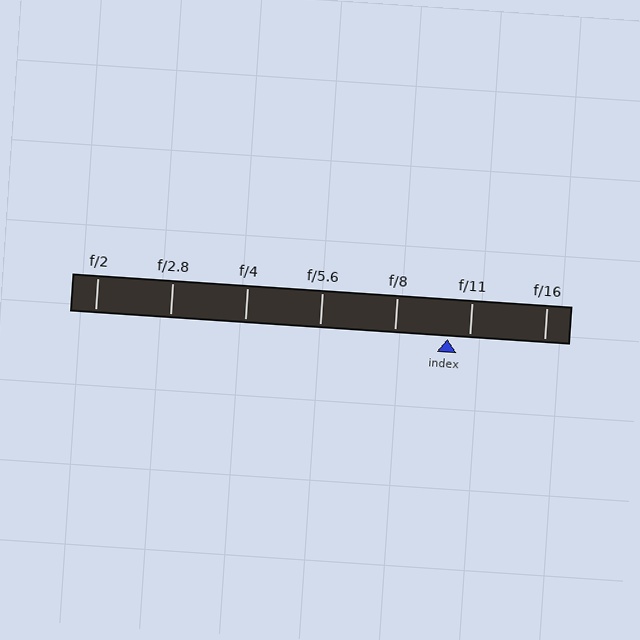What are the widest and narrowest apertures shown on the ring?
The widest aperture shown is f/2 and the narrowest is f/16.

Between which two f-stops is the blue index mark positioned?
The index mark is between f/8 and f/11.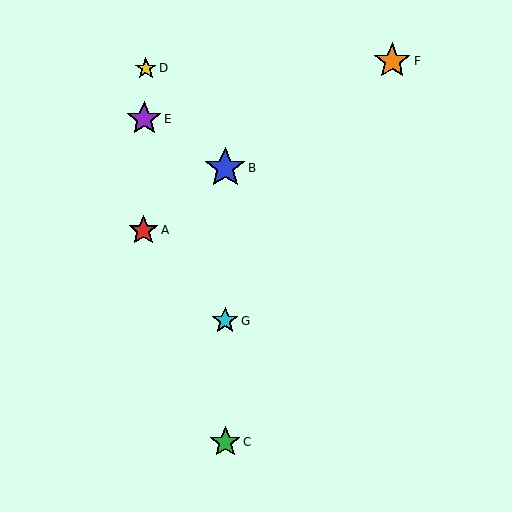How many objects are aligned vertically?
3 objects (B, C, G) are aligned vertically.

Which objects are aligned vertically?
Objects B, C, G are aligned vertically.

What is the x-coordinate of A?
Object A is at x≈143.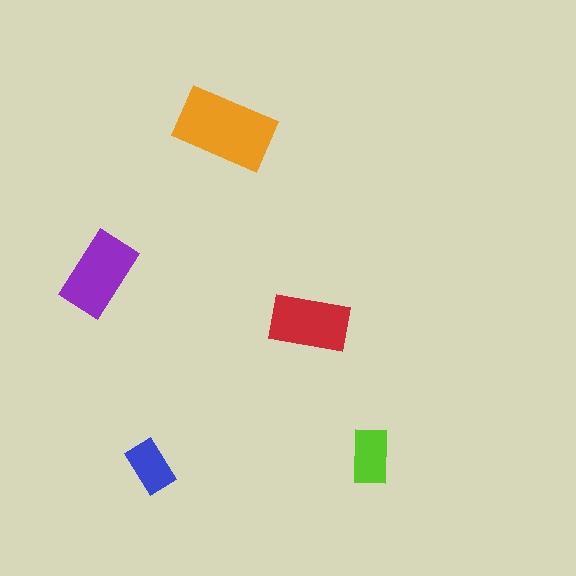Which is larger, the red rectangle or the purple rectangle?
The purple one.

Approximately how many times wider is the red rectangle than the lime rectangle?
About 1.5 times wider.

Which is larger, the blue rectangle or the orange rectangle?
The orange one.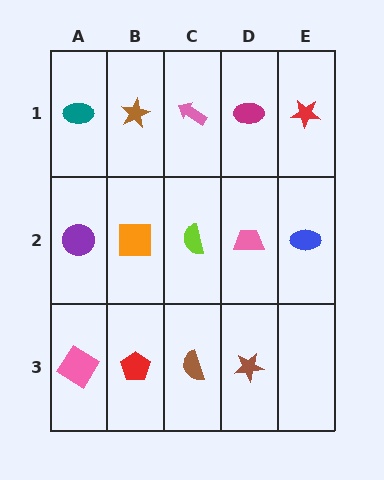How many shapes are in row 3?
4 shapes.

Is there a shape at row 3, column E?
No, that cell is empty.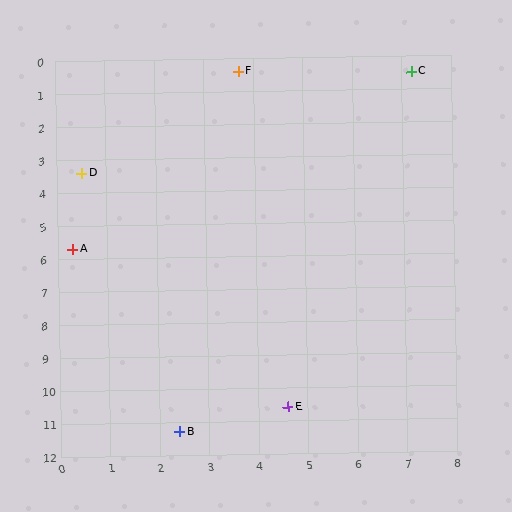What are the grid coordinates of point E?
Point E is at approximately (4.6, 10.6).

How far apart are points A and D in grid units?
Points A and D are about 2.3 grid units apart.